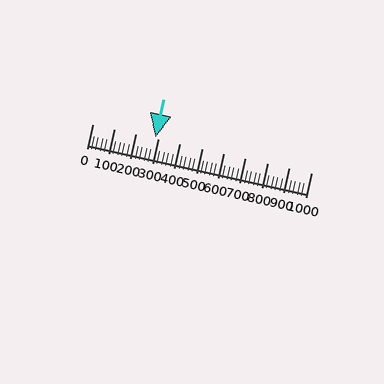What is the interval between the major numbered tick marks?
The major tick marks are spaced 100 units apart.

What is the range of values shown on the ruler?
The ruler shows values from 0 to 1000.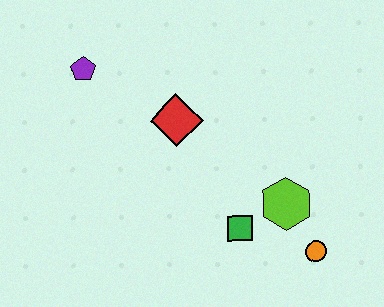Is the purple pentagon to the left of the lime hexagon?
Yes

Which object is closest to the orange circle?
The lime hexagon is closest to the orange circle.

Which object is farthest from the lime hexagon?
The purple pentagon is farthest from the lime hexagon.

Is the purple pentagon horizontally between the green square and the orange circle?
No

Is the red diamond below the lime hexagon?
No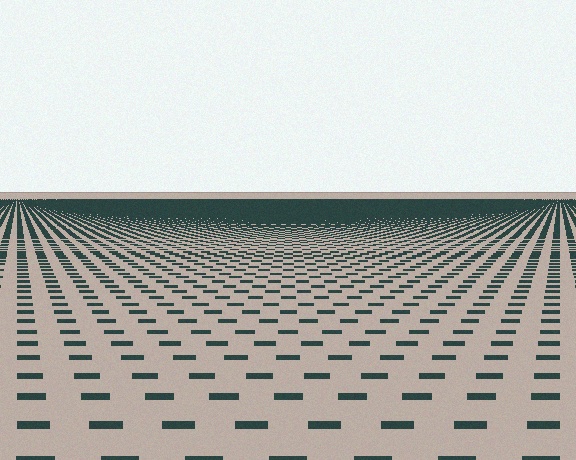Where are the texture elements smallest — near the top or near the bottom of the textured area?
Near the top.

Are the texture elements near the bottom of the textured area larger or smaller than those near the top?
Larger. Near the bottom, elements are closer to the viewer and appear at a bigger on-screen size.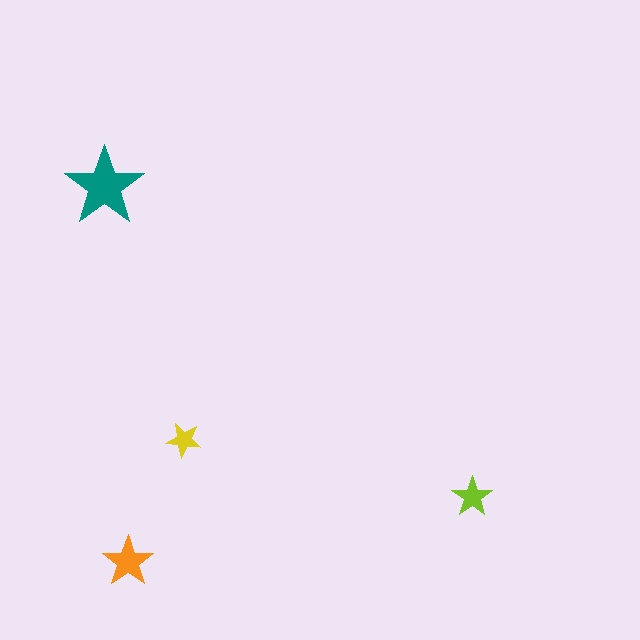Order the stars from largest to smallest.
the teal one, the orange one, the lime one, the yellow one.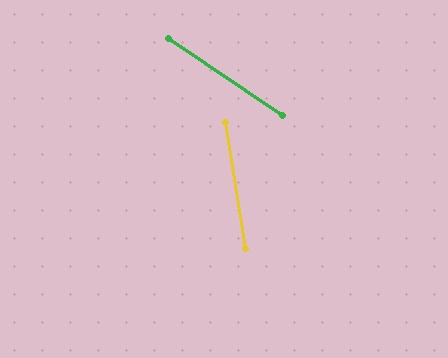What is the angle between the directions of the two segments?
Approximately 47 degrees.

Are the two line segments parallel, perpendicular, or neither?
Neither parallel nor perpendicular — they differ by about 47°.